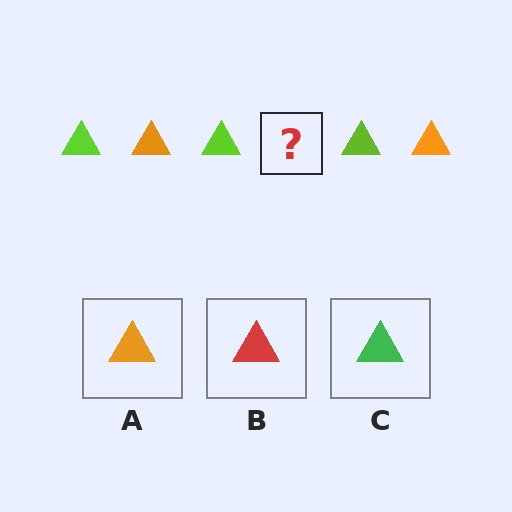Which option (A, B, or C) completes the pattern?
A.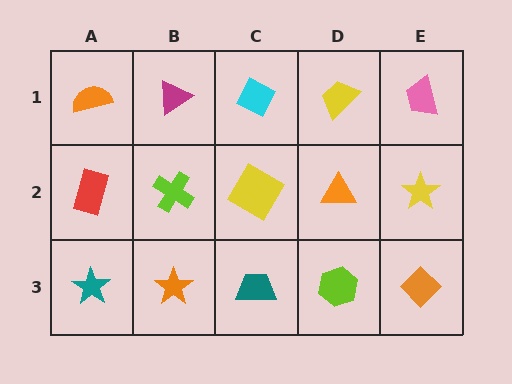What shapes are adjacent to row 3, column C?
A yellow square (row 2, column C), an orange star (row 3, column B), a lime hexagon (row 3, column D).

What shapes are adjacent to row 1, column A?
A red rectangle (row 2, column A), a magenta triangle (row 1, column B).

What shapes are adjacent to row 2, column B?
A magenta triangle (row 1, column B), an orange star (row 3, column B), a red rectangle (row 2, column A), a yellow square (row 2, column C).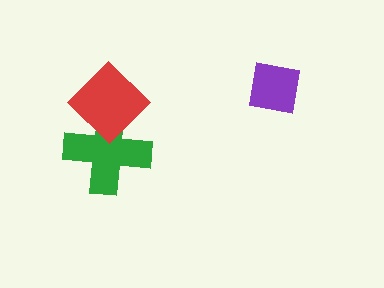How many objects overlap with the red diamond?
1 object overlaps with the red diamond.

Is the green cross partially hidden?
Yes, it is partially covered by another shape.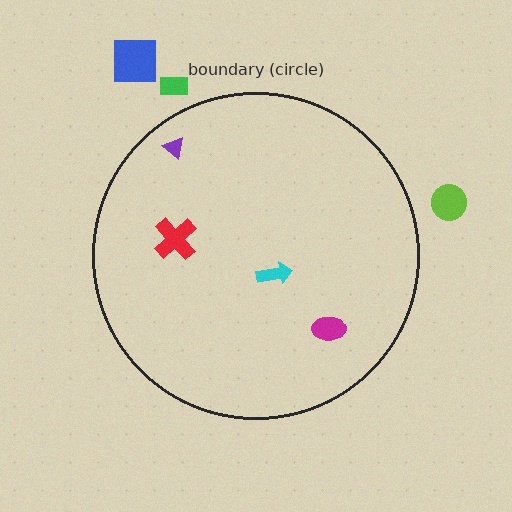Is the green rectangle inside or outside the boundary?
Outside.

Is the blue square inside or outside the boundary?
Outside.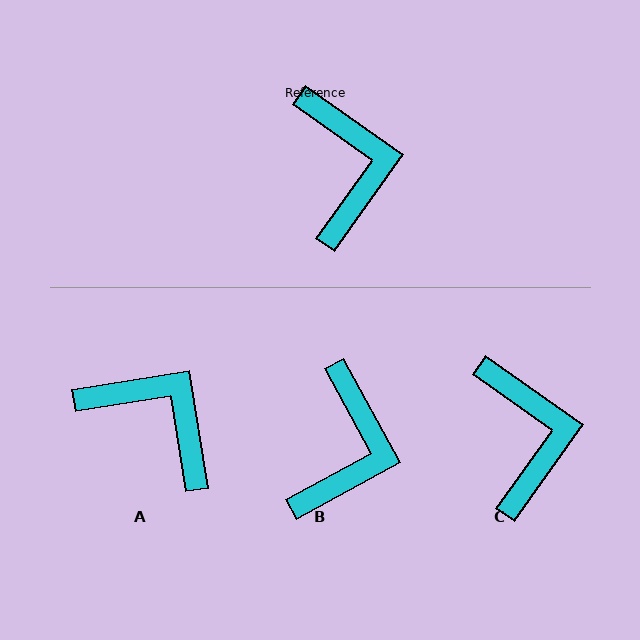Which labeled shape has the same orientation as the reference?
C.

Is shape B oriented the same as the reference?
No, it is off by about 26 degrees.